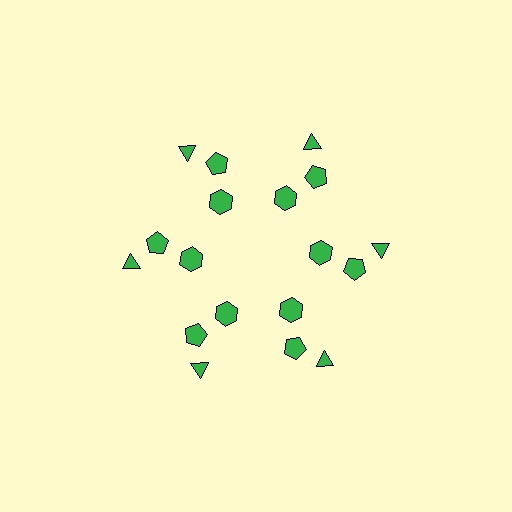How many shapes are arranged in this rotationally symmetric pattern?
There are 18 shapes, arranged in 6 groups of 3.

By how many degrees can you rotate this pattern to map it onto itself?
The pattern maps onto itself every 60 degrees of rotation.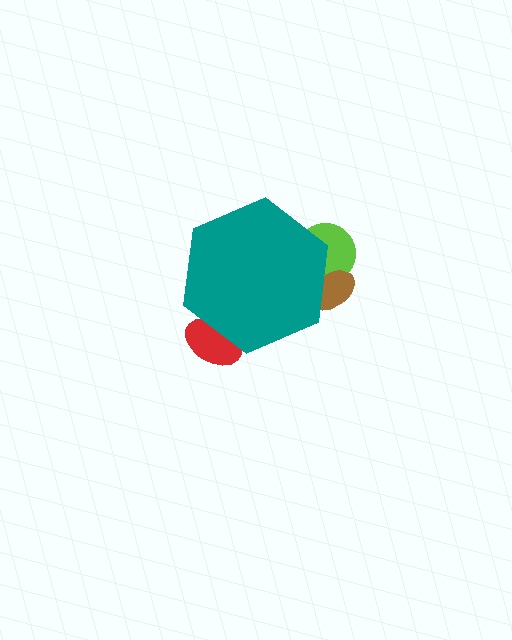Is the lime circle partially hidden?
Yes, the lime circle is partially hidden behind the teal hexagon.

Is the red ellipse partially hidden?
Yes, the red ellipse is partially hidden behind the teal hexagon.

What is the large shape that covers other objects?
A teal hexagon.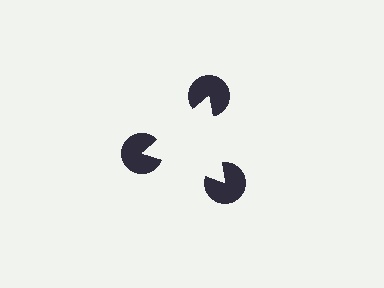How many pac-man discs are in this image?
There are 3 — one at each vertex of the illusory triangle.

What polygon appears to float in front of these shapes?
An illusory triangle — its edges are inferred from the aligned wedge cuts in the pac-man discs, not physically drawn.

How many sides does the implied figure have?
3 sides.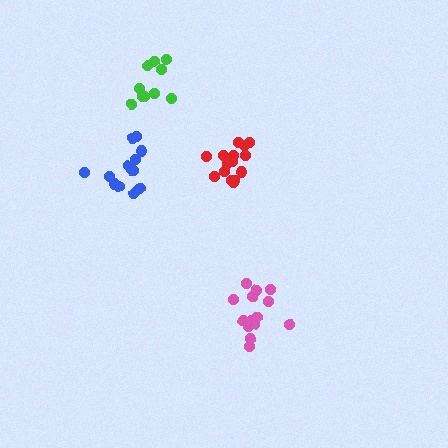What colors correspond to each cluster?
The clusters are colored: blue, pink, red, green.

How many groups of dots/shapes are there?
There are 4 groups.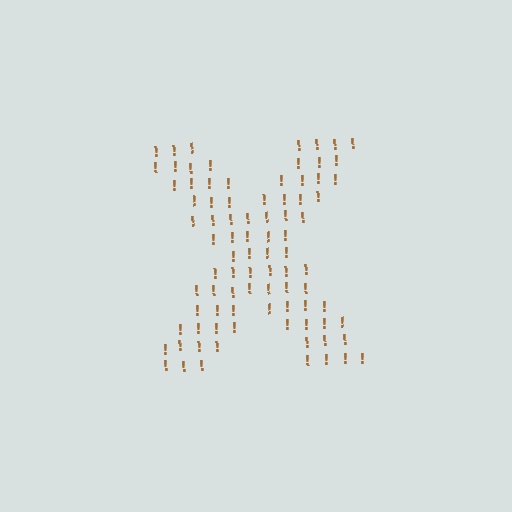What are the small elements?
The small elements are exclamation marks.